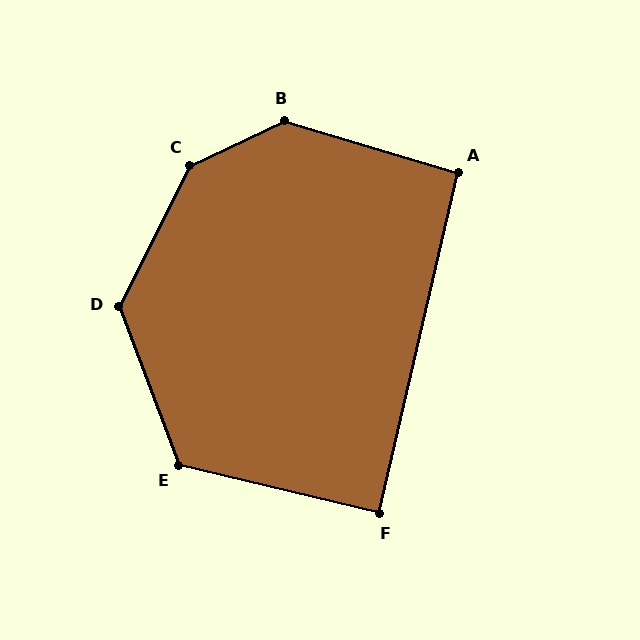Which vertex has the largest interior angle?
C, at approximately 142 degrees.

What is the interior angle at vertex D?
Approximately 132 degrees (obtuse).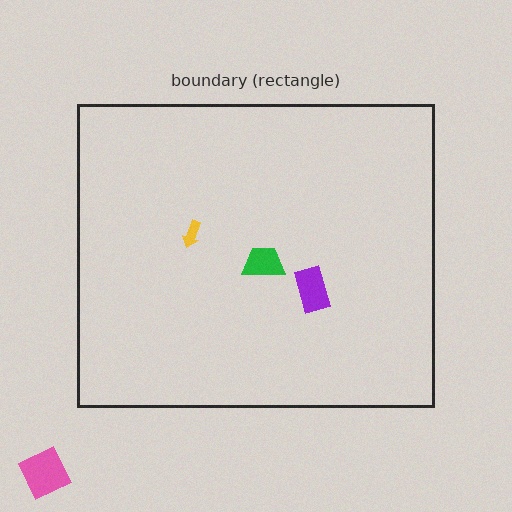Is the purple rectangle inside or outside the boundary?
Inside.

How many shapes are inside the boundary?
3 inside, 1 outside.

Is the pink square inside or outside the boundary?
Outside.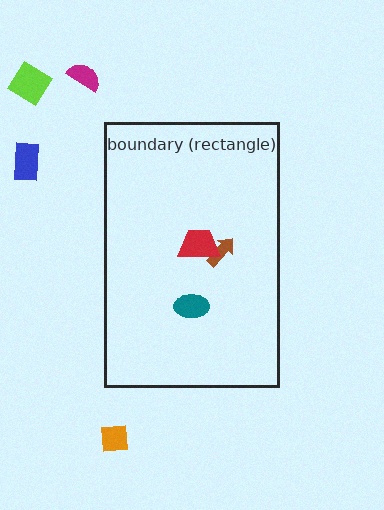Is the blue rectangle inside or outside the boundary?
Outside.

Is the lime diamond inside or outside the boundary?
Outside.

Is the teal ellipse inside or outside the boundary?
Inside.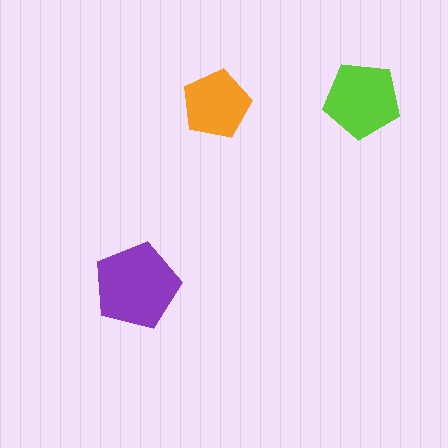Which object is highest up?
The lime pentagon is topmost.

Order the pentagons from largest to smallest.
the purple one, the lime one, the orange one.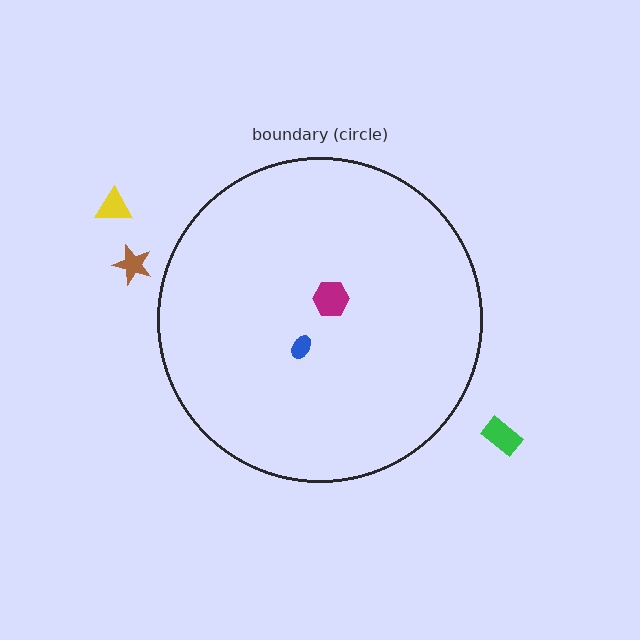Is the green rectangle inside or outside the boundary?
Outside.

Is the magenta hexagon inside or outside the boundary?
Inside.